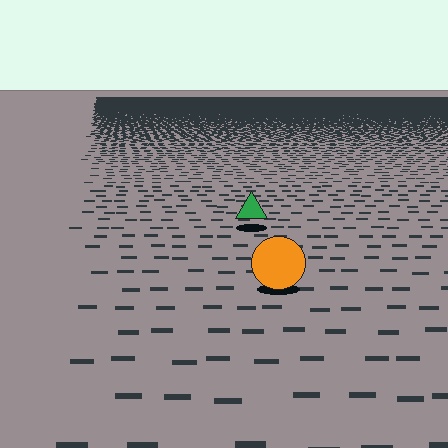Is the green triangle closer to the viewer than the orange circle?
No. The orange circle is closer — you can tell from the texture gradient: the ground texture is coarser near it.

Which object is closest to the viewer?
The orange circle is closest. The texture marks near it are larger and more spread out.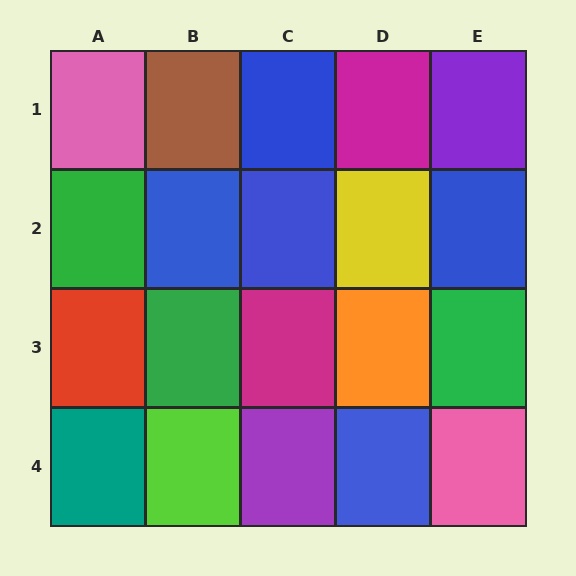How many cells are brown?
1 cell is brown.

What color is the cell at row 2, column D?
Yellow.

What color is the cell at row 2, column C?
Blue.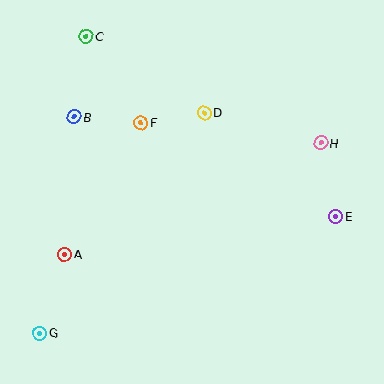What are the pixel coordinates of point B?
Point B is at (74, 117).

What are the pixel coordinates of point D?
Point D is at (204, 113).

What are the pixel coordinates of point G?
Point G is at (40, 333).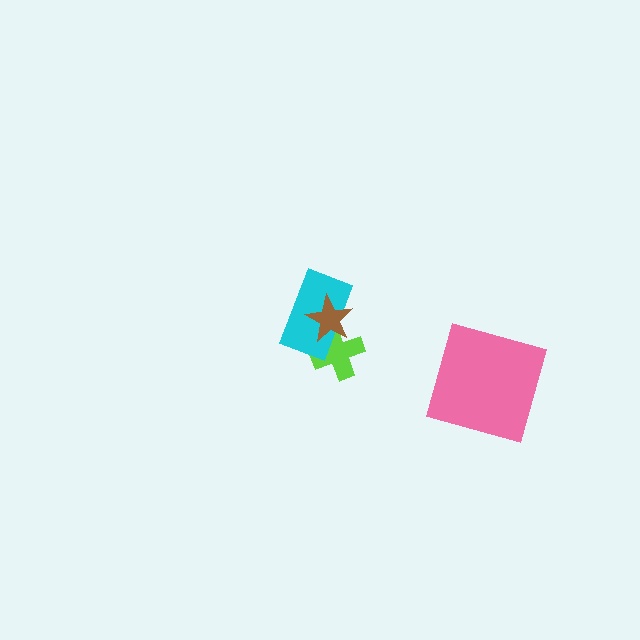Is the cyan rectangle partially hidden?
Yes, it is partially covered by another shape.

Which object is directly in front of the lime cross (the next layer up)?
The cyan rectangle is directly in front of the lime cross.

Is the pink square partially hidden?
No, no other shape covers it.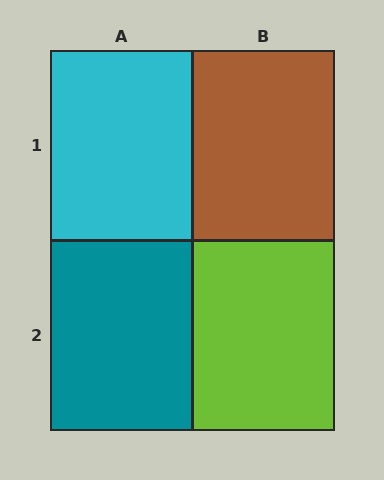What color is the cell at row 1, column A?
Cyan.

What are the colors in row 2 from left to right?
Teal, lime.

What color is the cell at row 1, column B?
Brown.